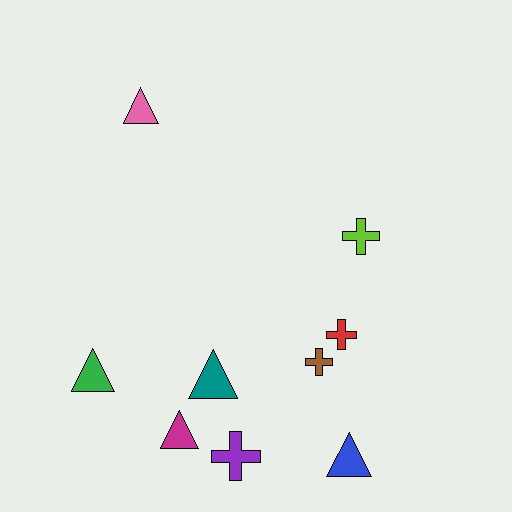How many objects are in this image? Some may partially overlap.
There are 9 objects.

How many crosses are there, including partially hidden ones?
There are 4 crosses.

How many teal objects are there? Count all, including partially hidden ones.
There is 1 teal object.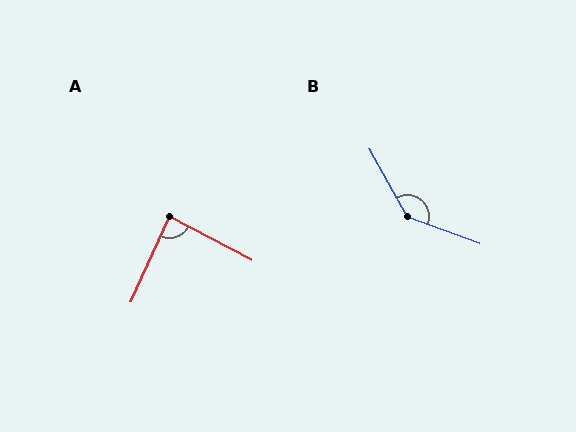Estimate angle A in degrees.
Approximately 87 degrees.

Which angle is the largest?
B, at approximately 139 degrees.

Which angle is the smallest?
A, at approximately 87 degrees.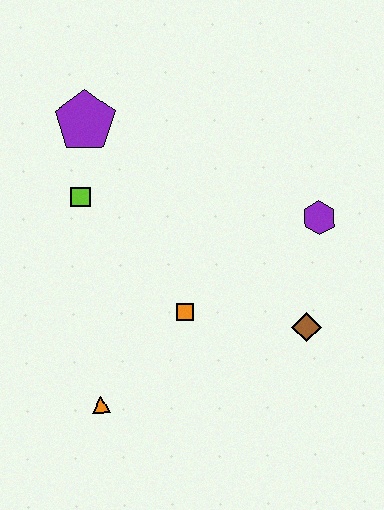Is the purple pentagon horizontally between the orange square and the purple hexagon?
No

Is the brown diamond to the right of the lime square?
Yes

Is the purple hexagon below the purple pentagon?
Yes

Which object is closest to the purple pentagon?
The lime square is closest to the purple pentagon.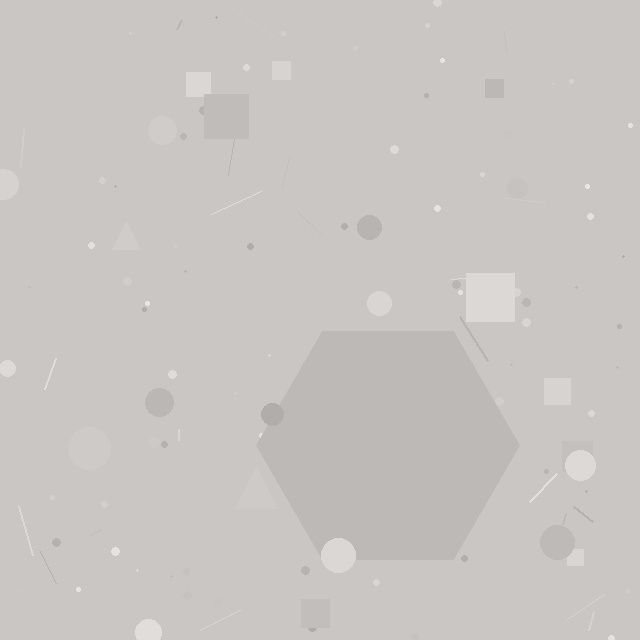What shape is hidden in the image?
A hexagon is hidden in the image.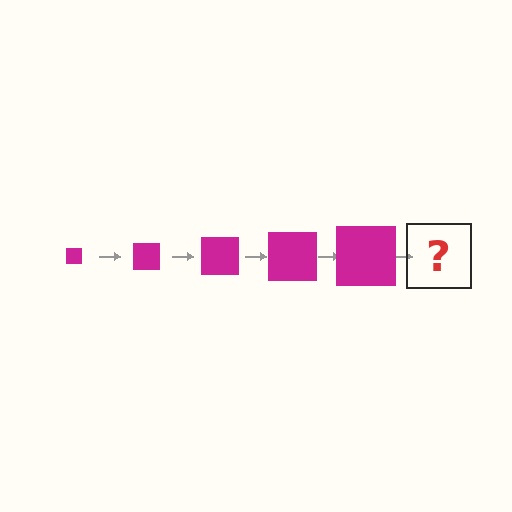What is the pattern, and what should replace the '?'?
The pattern is that the square gets progressively larger each step. The '?' should be a magenta square, larger than the previous one.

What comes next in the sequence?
The next element should be a magenta square, larger than the previous one.